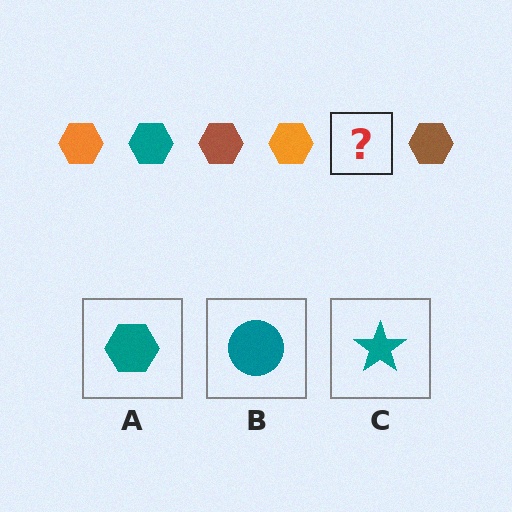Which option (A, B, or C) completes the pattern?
A.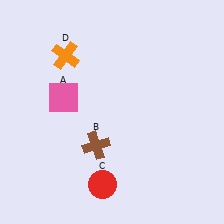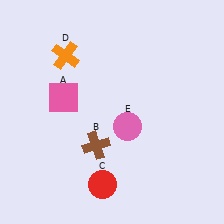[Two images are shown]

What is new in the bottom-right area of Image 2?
A pink circle (E) was added in the bottom-right area of Image 2.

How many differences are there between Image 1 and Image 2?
There is 1 difference between the two images.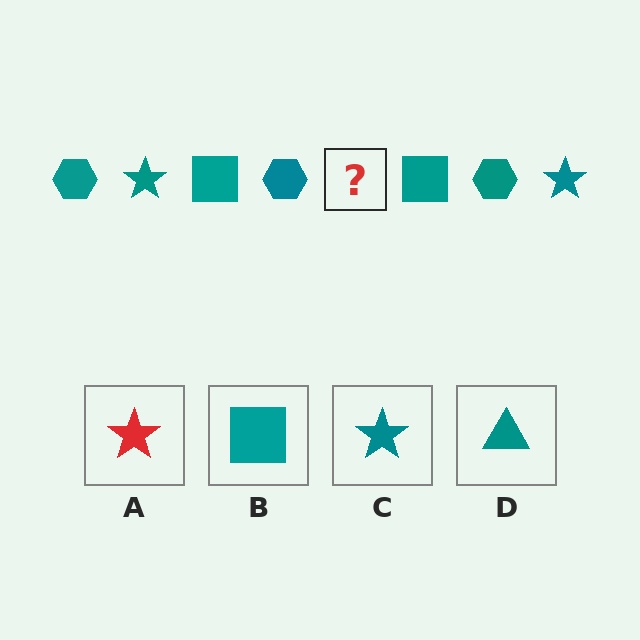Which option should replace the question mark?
Option C.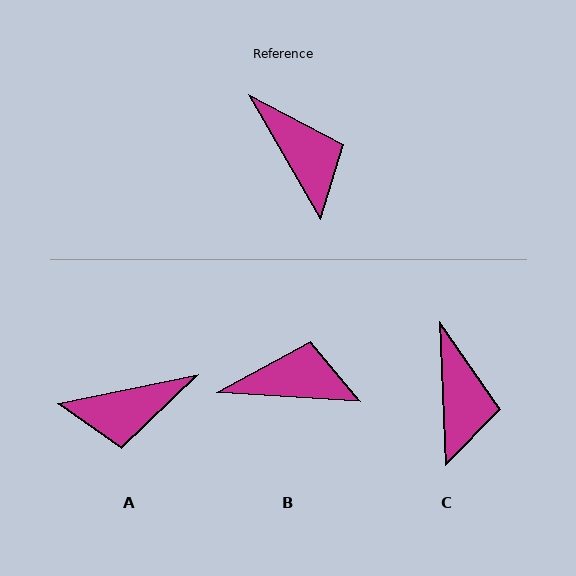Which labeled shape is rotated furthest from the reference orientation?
A, about 108 degrees away.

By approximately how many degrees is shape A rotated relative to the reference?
Approximately 108 degrees clockwise.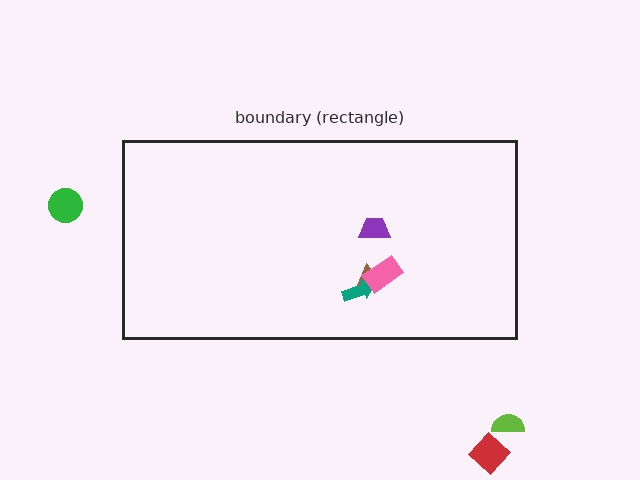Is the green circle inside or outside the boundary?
Outside.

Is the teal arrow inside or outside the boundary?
Inside.